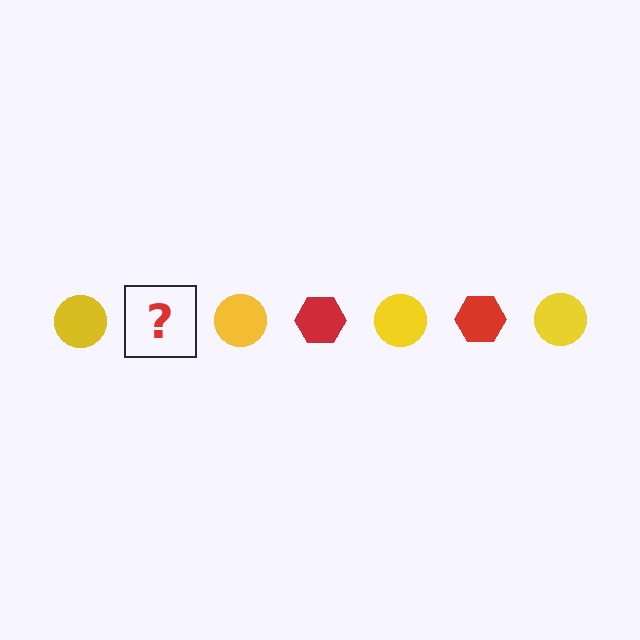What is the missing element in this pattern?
The missing element is a red hexagon.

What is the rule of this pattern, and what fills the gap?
The rule is that the pattern alternates between yellow circle and red hexagon. The gap should be filled with a red hexagon.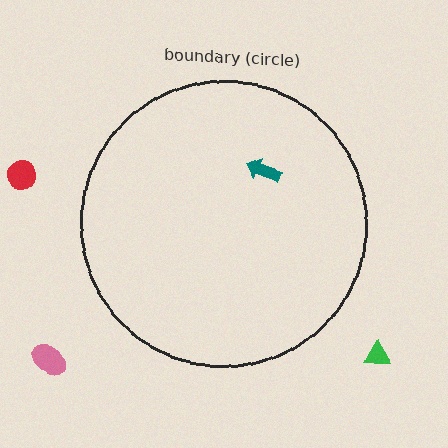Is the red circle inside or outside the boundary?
Outside.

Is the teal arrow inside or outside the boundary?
Inside.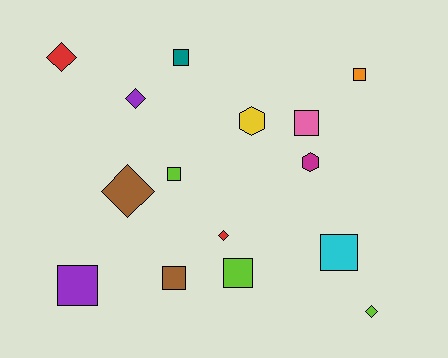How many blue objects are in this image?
There are no blue objects.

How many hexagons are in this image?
There are 2 hexagons.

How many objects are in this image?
There are 15 objects.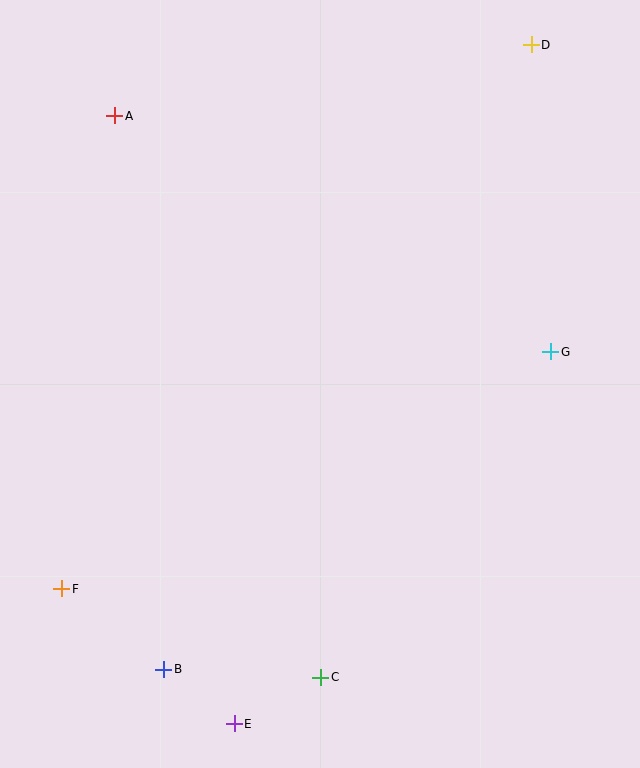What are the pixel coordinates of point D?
Point D is at (531, 45).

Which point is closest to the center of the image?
Point G at (551, 352) is closest to the center.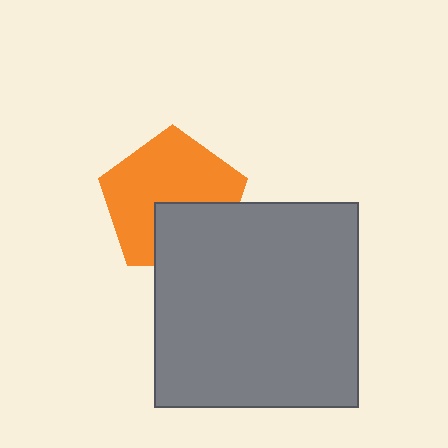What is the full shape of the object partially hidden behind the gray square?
The partially hidden object is an orange pentagon.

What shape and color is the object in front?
The object in front is a gray square.